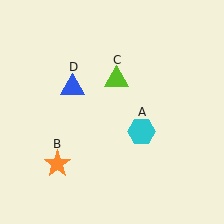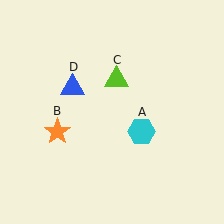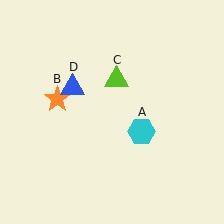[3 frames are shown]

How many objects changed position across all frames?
1 object changed position: orange star (object B).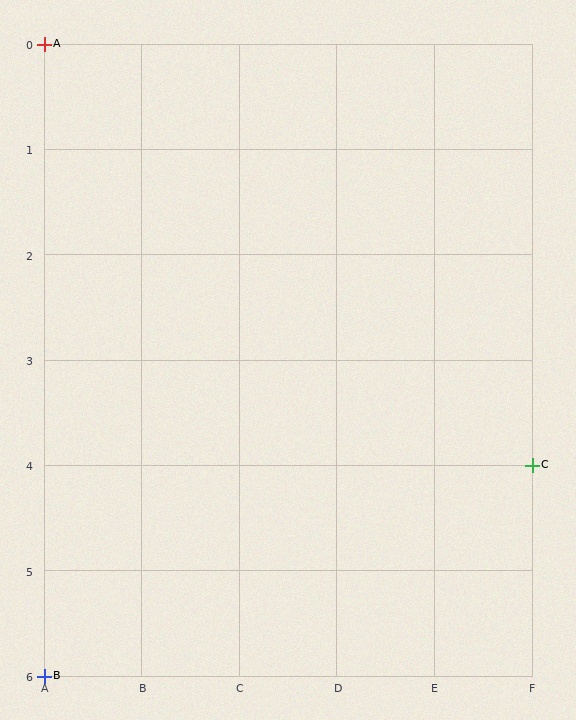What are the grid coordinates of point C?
Point C is at grid coordinates (F, 4).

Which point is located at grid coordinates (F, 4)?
Point C is at (F, 4).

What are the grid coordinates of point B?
Point B is at grid coordinates (A, 6).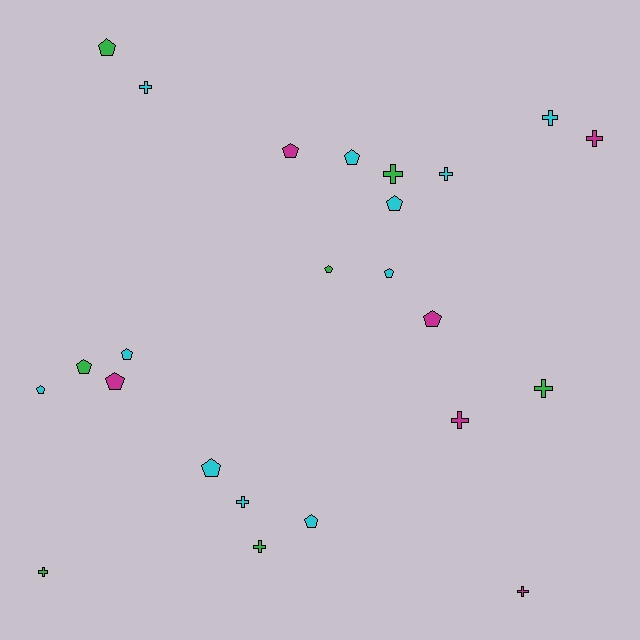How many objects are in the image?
There are 24 objects.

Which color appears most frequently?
Cyan, with 11 objects.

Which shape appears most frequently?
Pentagon, with 13 objects.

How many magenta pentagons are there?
There are 3 magenta pentagons.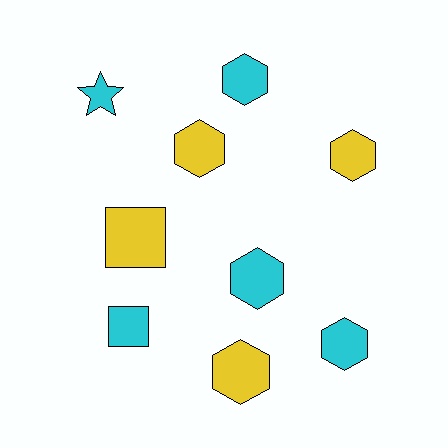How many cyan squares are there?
There is 1 cyan square.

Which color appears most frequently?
Cyan, with 5 objects.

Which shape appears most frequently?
Hexagon, with 6 objects.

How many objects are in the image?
There are 9 objects.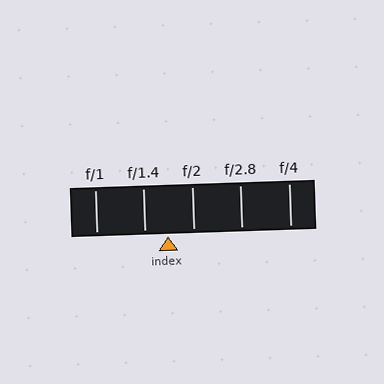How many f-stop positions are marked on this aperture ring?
There are 5 f-stop positions marked.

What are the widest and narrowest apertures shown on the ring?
The widest aperture shown is f/1 and the narrowest is f/4.